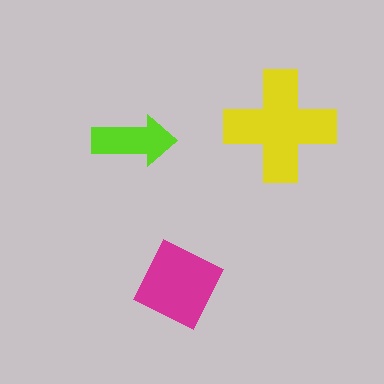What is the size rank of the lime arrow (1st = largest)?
3rd.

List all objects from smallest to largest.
The lime arrow, the magenta diamond, the yellow cross.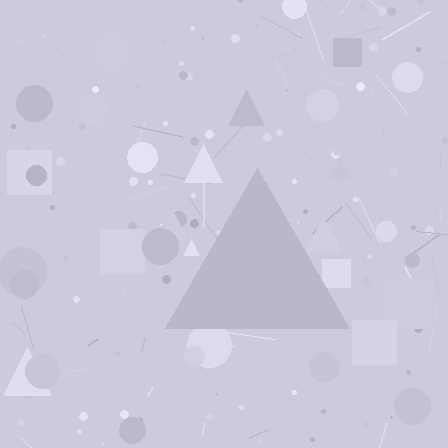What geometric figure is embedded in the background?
A triangle is embedded in the background.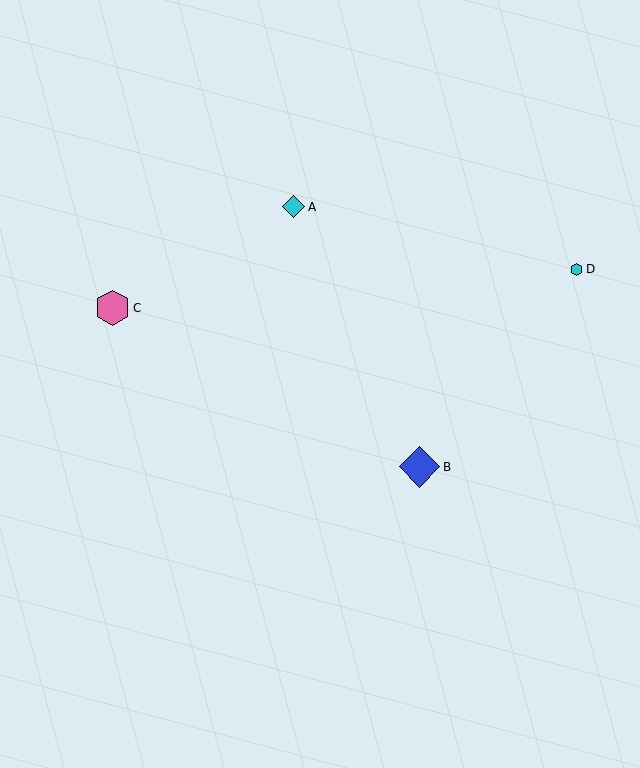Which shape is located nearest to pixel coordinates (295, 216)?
The cyan diamond (labeled A) at (294, 207) is nearest to that location.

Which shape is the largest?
The blue diamond (labeled B) is the largest.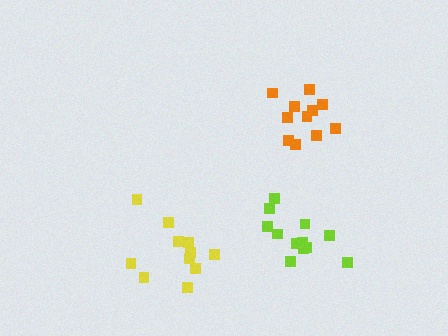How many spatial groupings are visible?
There are 3 spatial groupings.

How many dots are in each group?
Group 1: 11 dots, Group 2: 11 dots, Group 3: 12 dots (34 total).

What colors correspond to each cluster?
The clusters are colored: orange, yellow, lime.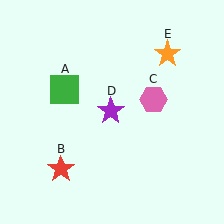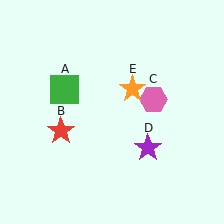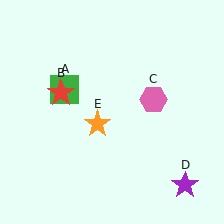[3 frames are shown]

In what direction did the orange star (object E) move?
The orange star (object E) moved down and to the left.